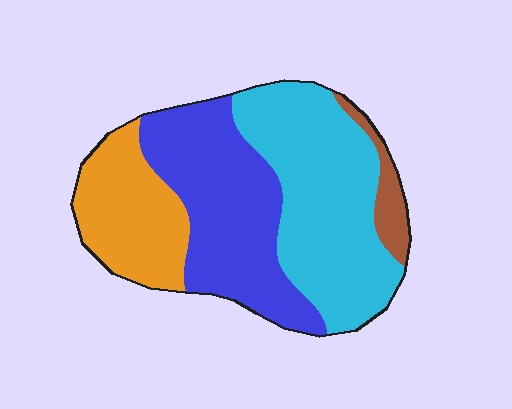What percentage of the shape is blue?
Blue covers 34% of the shape.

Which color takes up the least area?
Brown, at roughly 5%.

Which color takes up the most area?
Cyan, at roughly 40%.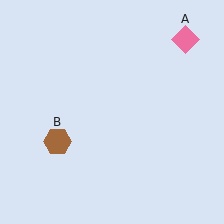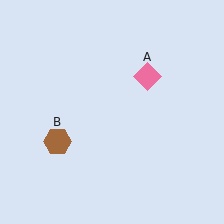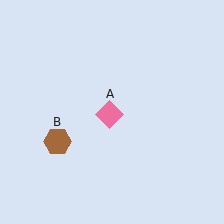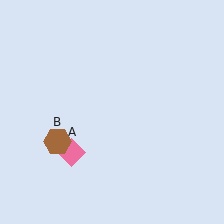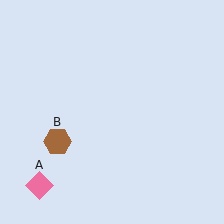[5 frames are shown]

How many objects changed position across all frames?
1 object changed position: pink diamond (object A).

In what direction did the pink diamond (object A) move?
The pink diamond (object A) moved down and to the left.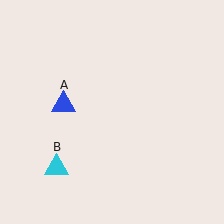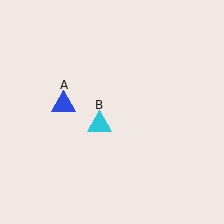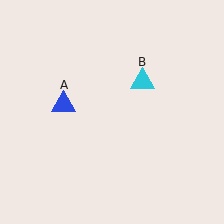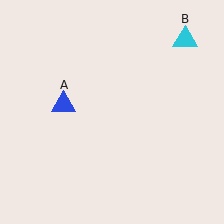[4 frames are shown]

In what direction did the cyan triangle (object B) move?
The cyan triangle (object B) moved up and to the right.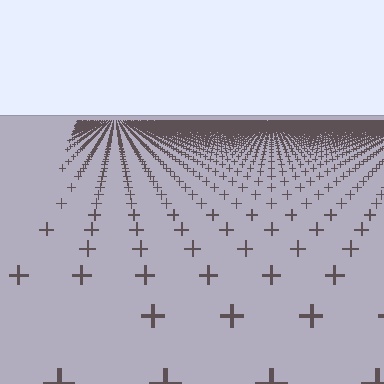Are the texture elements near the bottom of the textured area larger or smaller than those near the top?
Larger. Near the bottom, elements are closer to the viewer and appear at a bigger on-screen size.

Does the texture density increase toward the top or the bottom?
Density increases toward the top.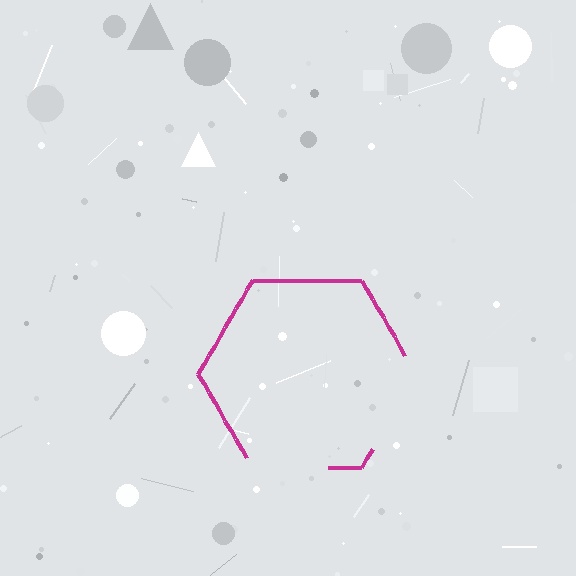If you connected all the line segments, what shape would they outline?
They would outline a hexagon.